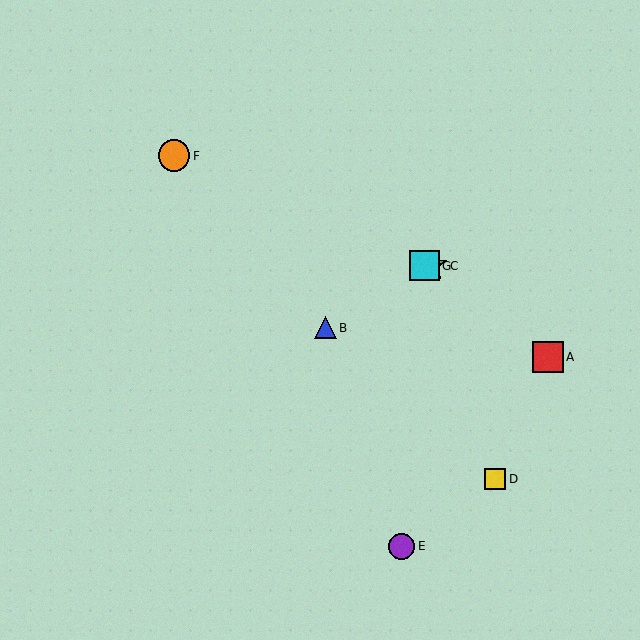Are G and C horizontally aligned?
Yes, both are at y≈266.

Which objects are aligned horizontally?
Objects C, G are aligned horizontally.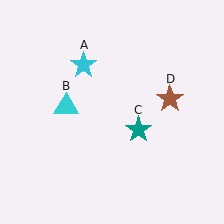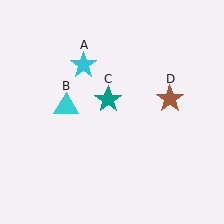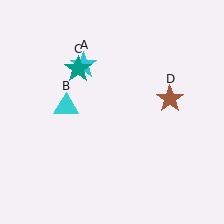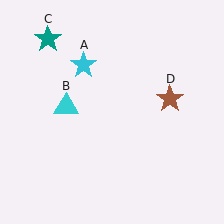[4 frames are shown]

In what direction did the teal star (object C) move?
The teal star (object C) moved up and to the left.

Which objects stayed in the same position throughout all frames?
Cyan star (object A) and cyan triangle (object B) and brown star (object D) remained stationary.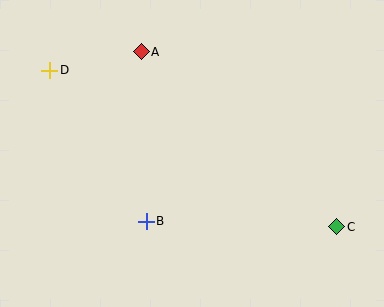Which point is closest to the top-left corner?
Point D is closest to the top-left corner.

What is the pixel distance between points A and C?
The distance between A and C is 262 pixels.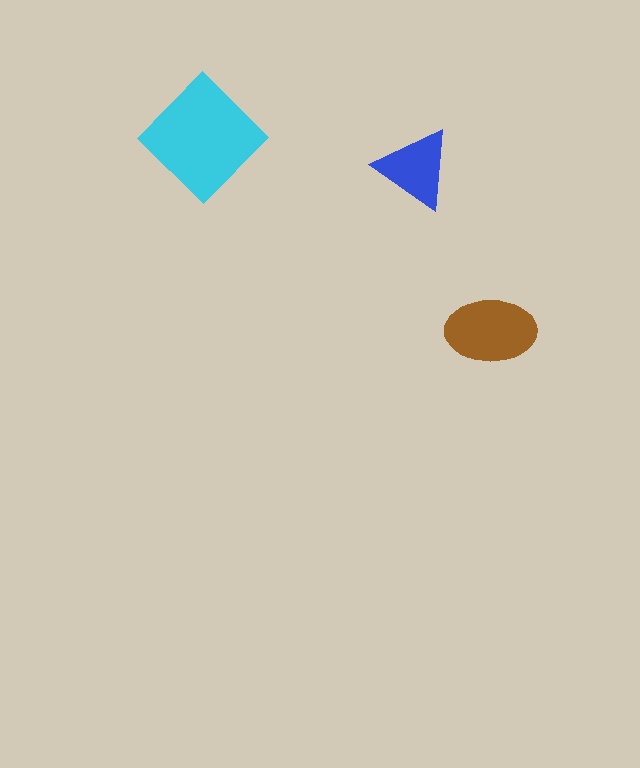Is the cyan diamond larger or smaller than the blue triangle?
Larger.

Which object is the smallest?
The blue triangle.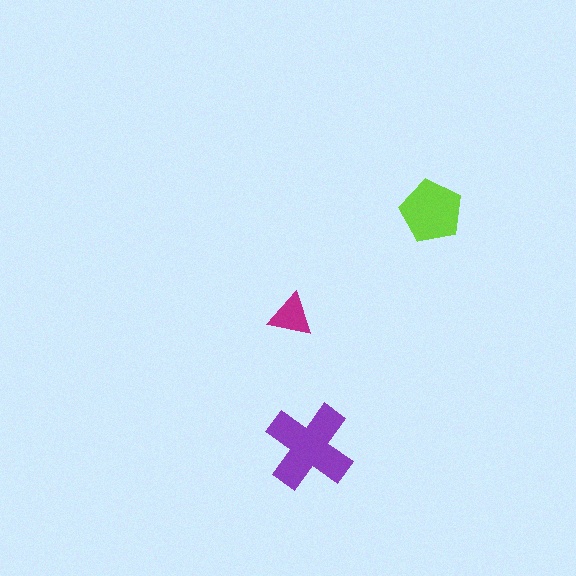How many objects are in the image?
There are 3 objects in the image.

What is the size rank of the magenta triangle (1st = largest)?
3rd.